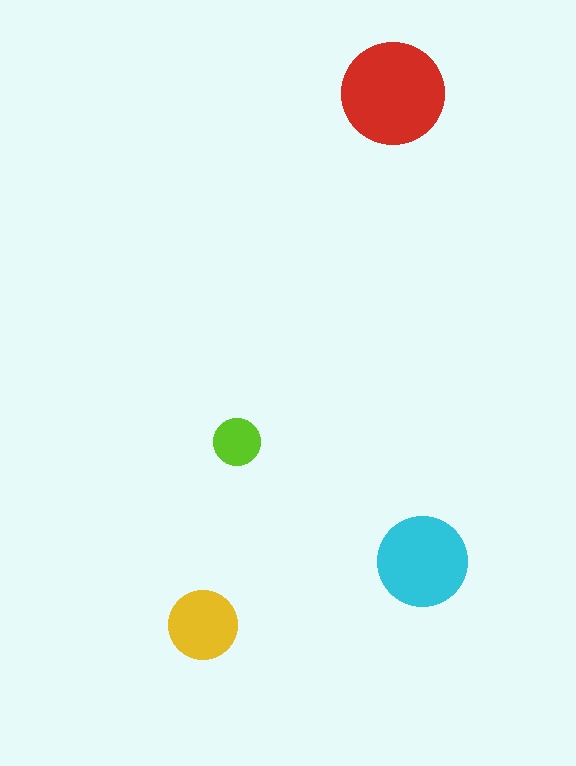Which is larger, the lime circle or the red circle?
The red one.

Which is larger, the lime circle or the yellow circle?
The yellow one.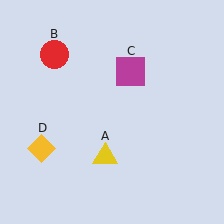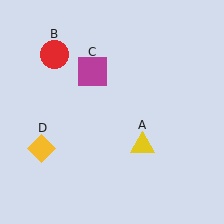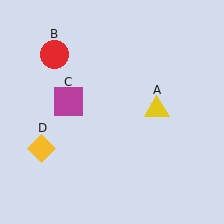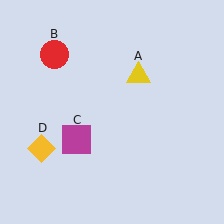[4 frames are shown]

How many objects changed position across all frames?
2 objects changed position: yellow triangle (object A), magenta square (object C).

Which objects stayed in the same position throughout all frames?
Red circle (object B) and yellow diamond (object D) remained stationary.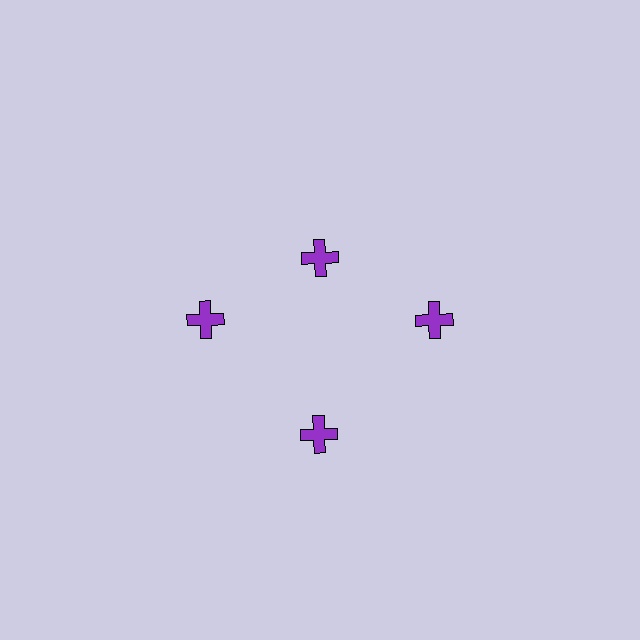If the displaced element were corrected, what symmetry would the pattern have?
It would have 4-fold rotational symmetry — the pattern would map onto itself every 90 degrees.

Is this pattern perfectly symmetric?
No. The 4 purple crosses are arranged in a ring, but one element near the 12 o'clock position is pulled inward toward the center, breaking the 4-fold rotational symmetry.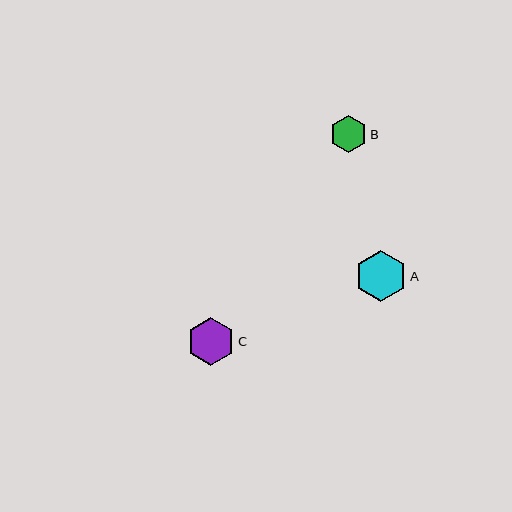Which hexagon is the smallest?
Hexagon B is the smallest with a size of approximately 37 pixels.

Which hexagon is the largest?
Hexagon A is the largest with a size of approximately 52 pixels.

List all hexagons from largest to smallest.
From largest to smallest: A, C, B.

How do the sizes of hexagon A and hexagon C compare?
Hexagon A and hexagon C are approximately the same size.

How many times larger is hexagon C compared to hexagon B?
Hexagon C is approximately 1.3 times the size of hexagon B.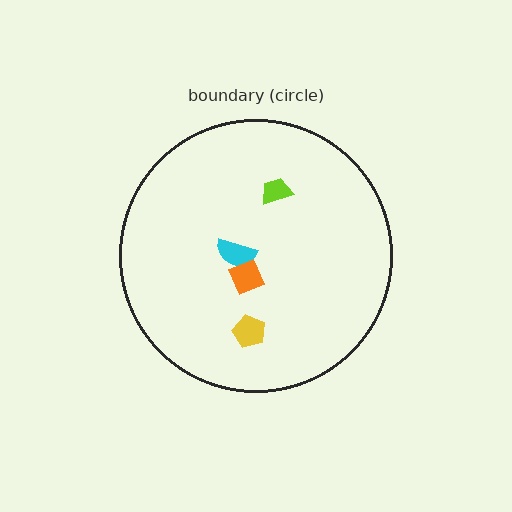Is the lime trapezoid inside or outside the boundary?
Inside.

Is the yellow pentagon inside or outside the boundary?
Inside.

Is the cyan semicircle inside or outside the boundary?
Inside.